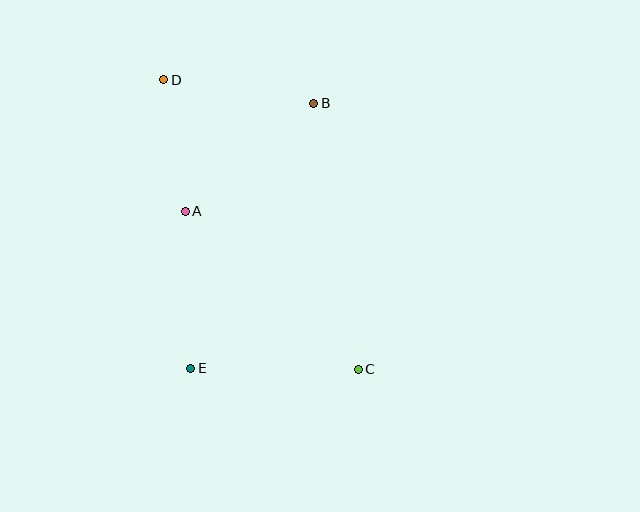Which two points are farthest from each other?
Points C and D are farthest from each other.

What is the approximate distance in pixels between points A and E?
The distance between A and E is approximately 157 pixels.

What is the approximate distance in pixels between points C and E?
The distance between C and E is approximately 167 pixels.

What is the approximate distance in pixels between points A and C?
The distance between A and C is approximately 234 pixels.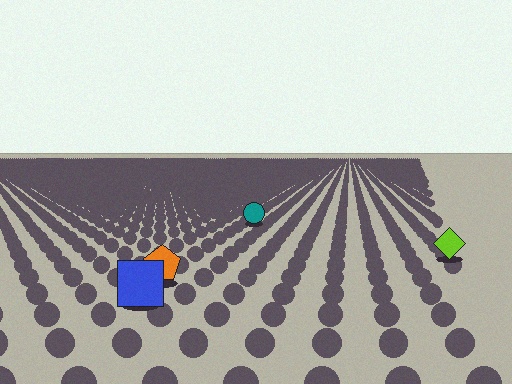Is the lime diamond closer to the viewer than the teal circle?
Yes. The lime diamond is closer — you can tell from the texture gradient: the ground texture is coarser near it.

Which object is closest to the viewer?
The blue square is closest. The texture marks near it are larger and more spread out.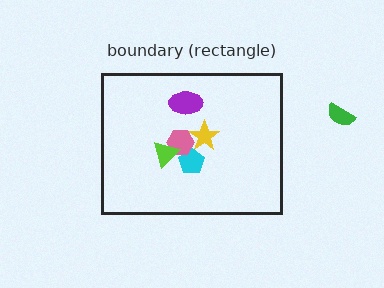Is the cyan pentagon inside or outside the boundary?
Inside.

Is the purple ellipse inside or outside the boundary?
Inside.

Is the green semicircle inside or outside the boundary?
Outside.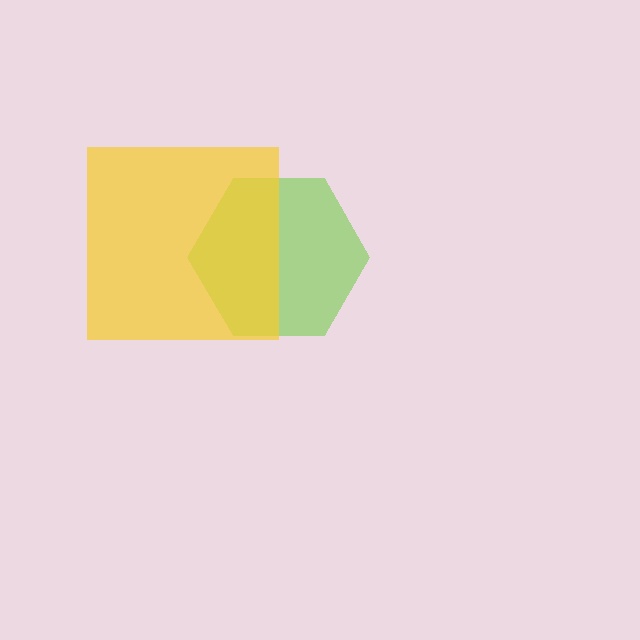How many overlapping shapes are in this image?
There are 2 overlapping shapes in the image.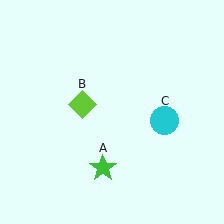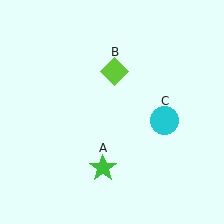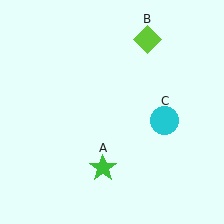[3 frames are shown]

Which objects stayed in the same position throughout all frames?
Green star (object A) and cyan circle (object C) remained stationary.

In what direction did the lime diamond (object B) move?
The lime diamond (object B) moved up and to the right.